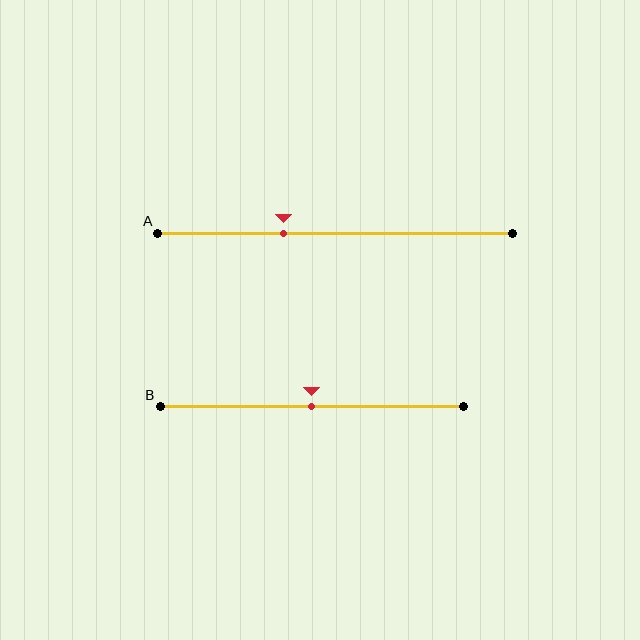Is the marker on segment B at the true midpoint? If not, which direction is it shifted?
Yes, the marker on segment B is at the true midpoint.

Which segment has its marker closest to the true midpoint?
Segment B has its marker closest to the true midpoint.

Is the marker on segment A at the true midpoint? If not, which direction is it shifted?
No, the marker on segment A is shifted to the left by about 14% of the segment length.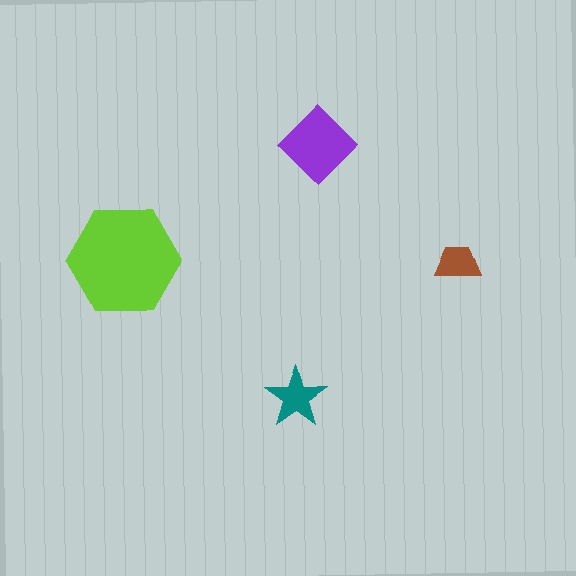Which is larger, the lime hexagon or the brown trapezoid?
The lime hexagon.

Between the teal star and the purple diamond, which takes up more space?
The purple diamond.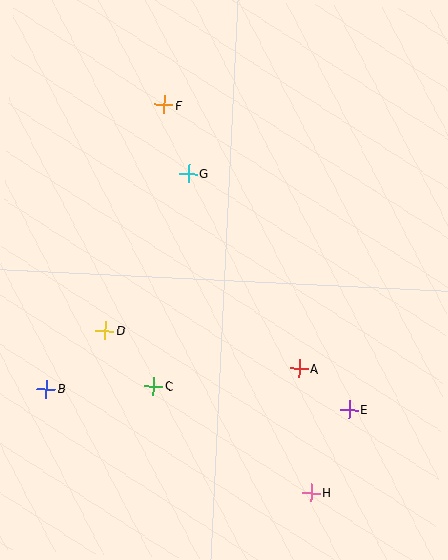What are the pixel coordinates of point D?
Point D is at (105, 330).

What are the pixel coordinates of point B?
Point B is at (46, 389).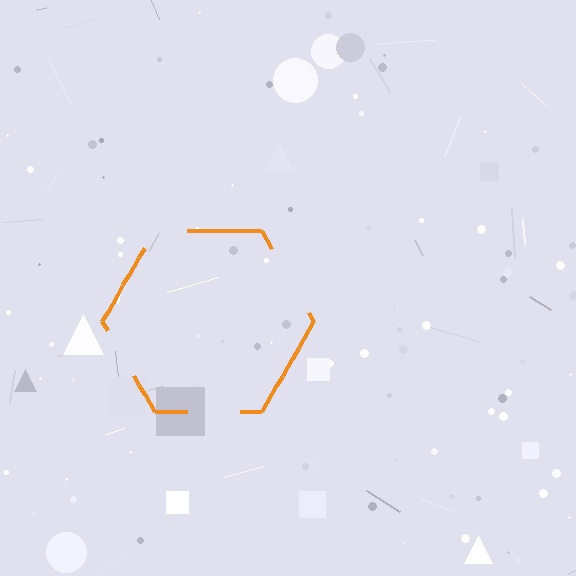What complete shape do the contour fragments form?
The contour fragments form a hexagon.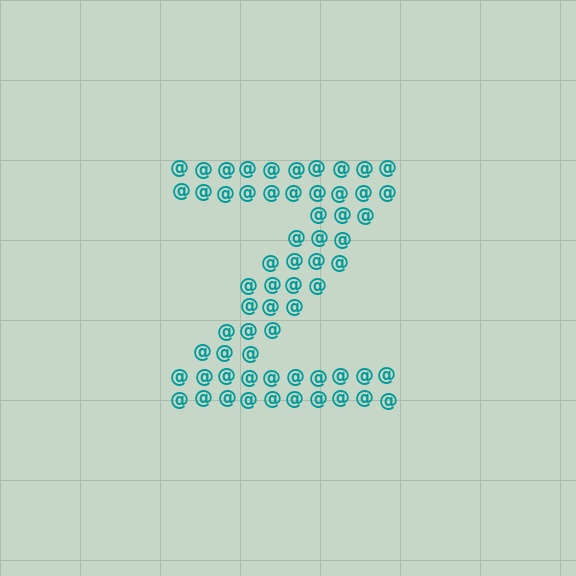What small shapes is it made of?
It is made of small at signs.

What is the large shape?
The large shape is the letter Z.